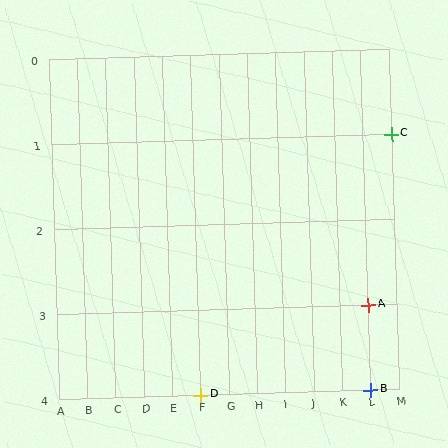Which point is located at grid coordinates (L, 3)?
Point A is at (L, 3).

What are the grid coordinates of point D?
Point D is at grid coordinates (F, 4).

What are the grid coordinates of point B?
Point B is at grid coordinates (L, 4).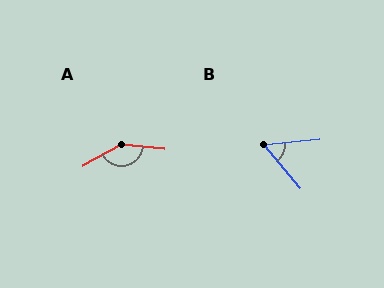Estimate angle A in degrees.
Approximately 146 degrees.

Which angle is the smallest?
B, at approximately 55 degrees.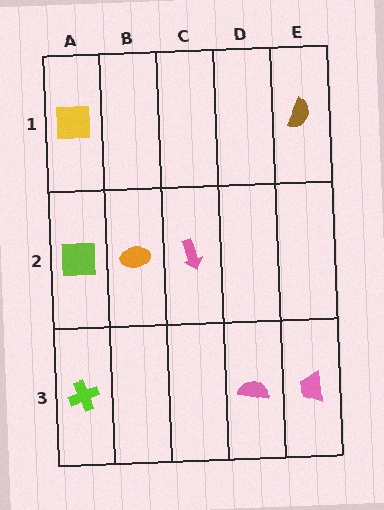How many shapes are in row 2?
3 shapes.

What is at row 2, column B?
An orange ellipse.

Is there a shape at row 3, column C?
No, that cell is empty.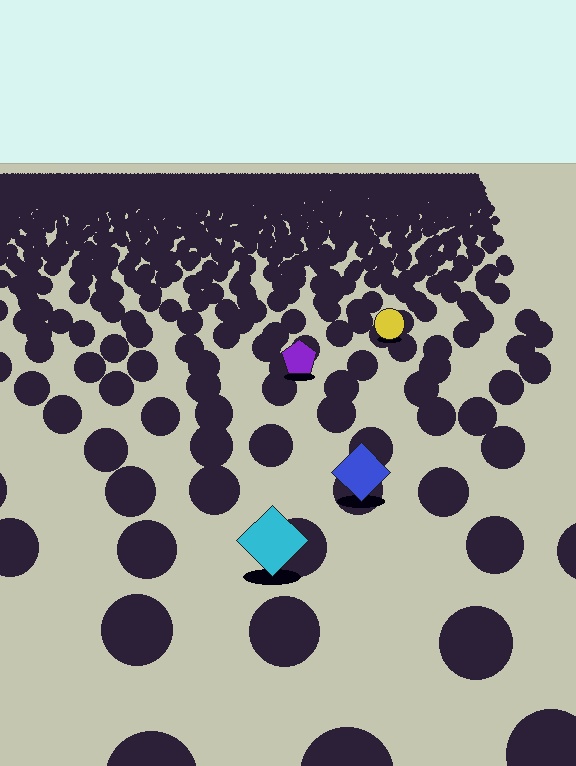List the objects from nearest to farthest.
From nearest to farthest: the cyan diamond, the blue diamond, the purple pentagon, the yellow circle.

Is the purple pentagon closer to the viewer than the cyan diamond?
No. The cyan diamond is closer — you can tell from the texture gradient: the ground texture is coarser near it.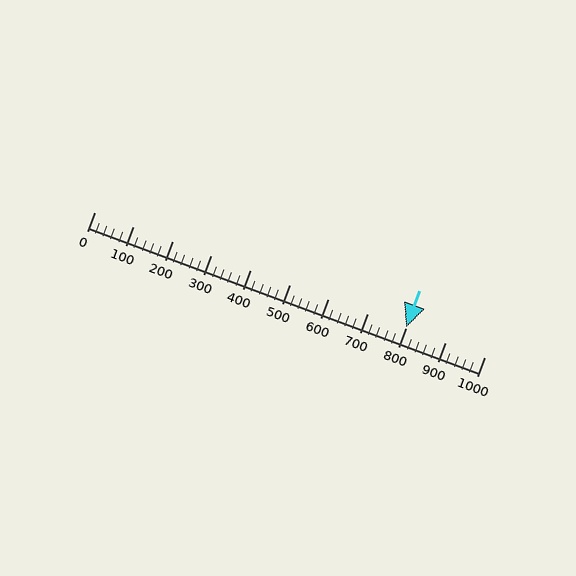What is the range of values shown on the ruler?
The ruler shows values from 0 to 1000.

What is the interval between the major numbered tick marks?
The major tick marks are spaced 100 units apart.